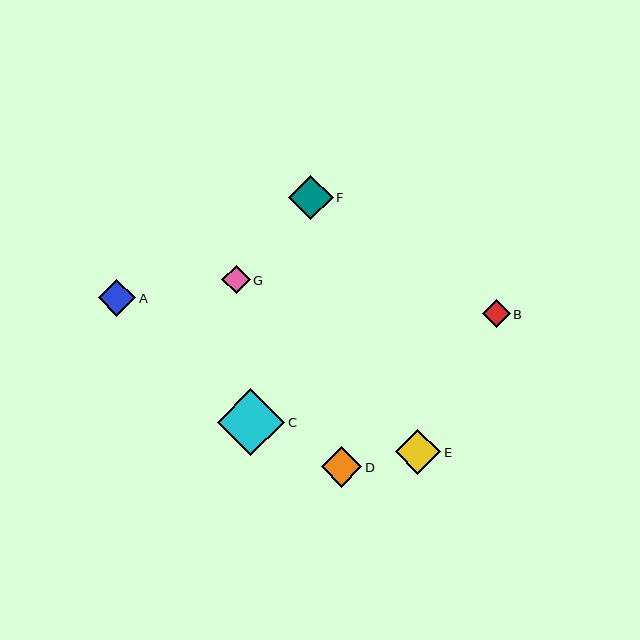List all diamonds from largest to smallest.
From largest to smallest: C, E, F, D, A, B, G.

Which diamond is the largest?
Diamond C is the largest with a size of approximately 67 pixels.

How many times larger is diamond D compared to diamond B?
Diamond D is approximately 1.4 times the size of diamond B.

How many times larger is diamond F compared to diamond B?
Diamond F is approximately 1.6 times the size of diamond B.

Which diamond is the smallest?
Diamond G is the smallest with a size of approximately 28 pixels.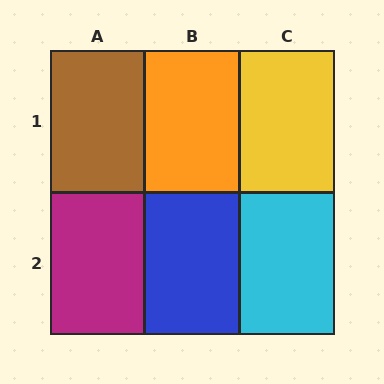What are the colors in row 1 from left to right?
Brown, orange, yellow.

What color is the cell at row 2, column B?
Blue.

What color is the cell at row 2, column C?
Cyan.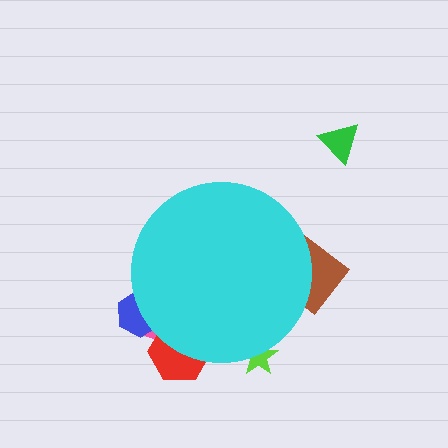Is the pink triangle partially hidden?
Yes, the pink triangle is partially hidden behind the cyan circle.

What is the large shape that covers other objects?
A cyan circle.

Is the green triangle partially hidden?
No, the green triangle is fully visible.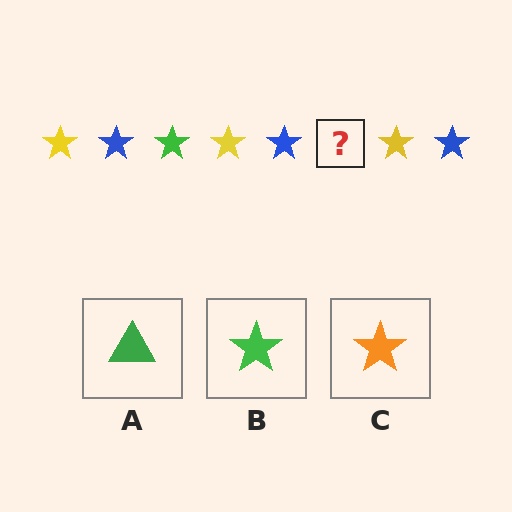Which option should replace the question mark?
Option B.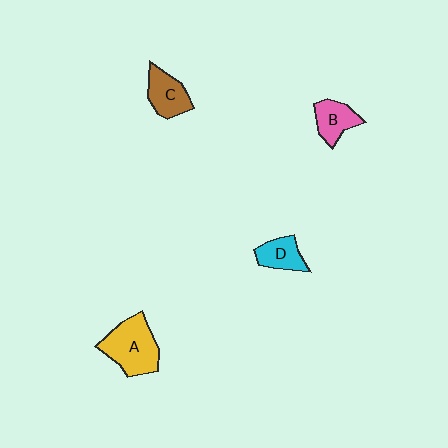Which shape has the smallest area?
Shape D (cyan).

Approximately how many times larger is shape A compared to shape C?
Approximately 1.6 times.